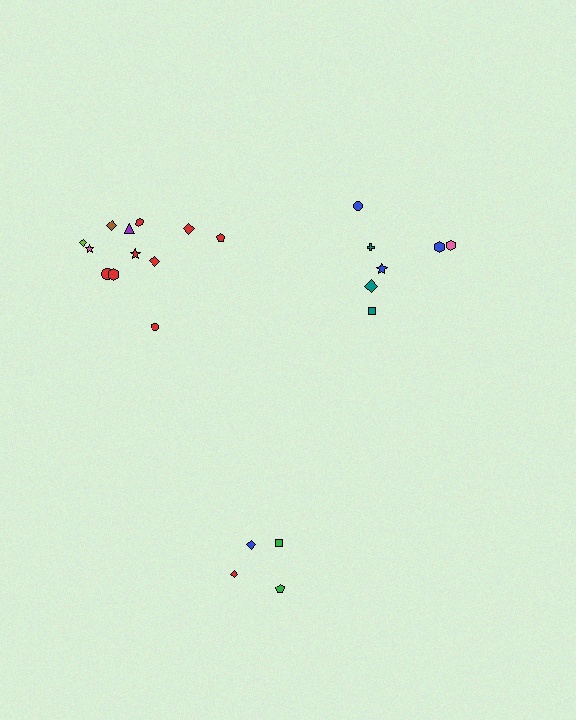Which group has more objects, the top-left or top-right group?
The top-left group.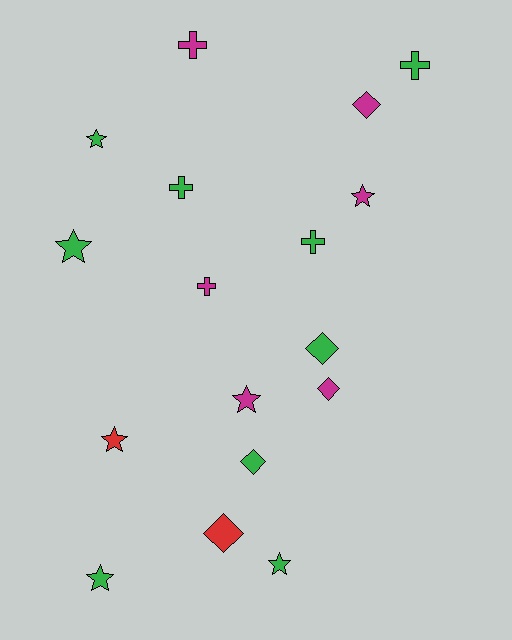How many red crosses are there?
There are no red crosses.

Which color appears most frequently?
Green, with 9 objects.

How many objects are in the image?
There are 17 objects.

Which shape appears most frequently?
Star, with 7 objects.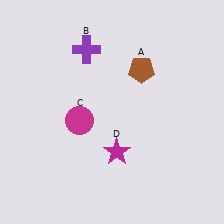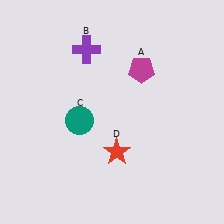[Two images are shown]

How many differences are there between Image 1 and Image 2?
There are 3 differences between the two images.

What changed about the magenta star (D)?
In Image 1, D is magenta. In Image 2, it changed to red.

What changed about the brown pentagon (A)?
In Image 1, A is brown. In Image 2, it changed to magenta.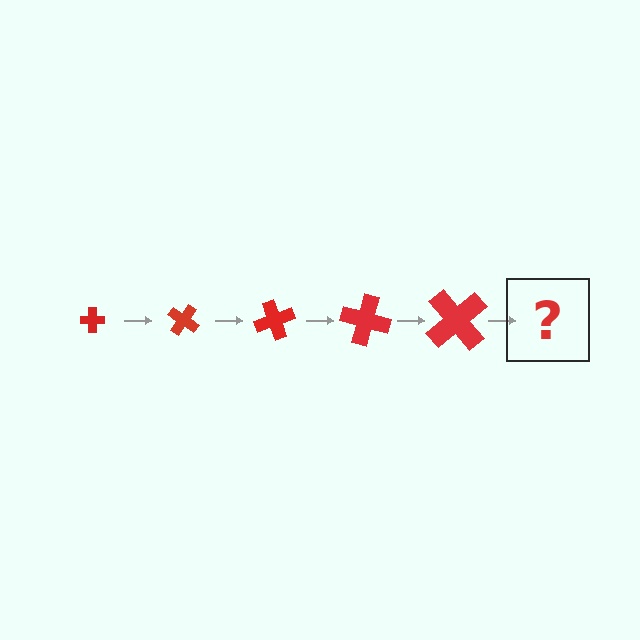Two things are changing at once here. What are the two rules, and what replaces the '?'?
The two rules are that the cross grows larger each step and it rotates 35 degrees each step. The '?' should be a cross, larger than the previous one and rotated 175 degrees from the start.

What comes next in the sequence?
The next element should be a cross, larger than the previous one and rotated 175 degrees from the start.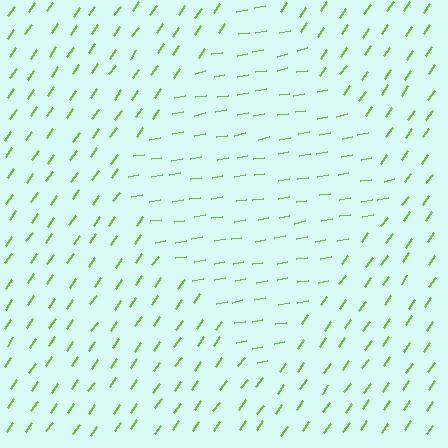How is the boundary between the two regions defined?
The boundary is defined purely by a change in line orientation (approximately 45 degrees difference). All lines are the same color and thickness.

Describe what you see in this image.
The image is filled with small lime line segments. A diamond region in the image has lines oriented differently from the surrounding lines, creating a visible texture boundary.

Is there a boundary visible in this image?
Yes, there is a texture boundary formed by a change in line orientation.